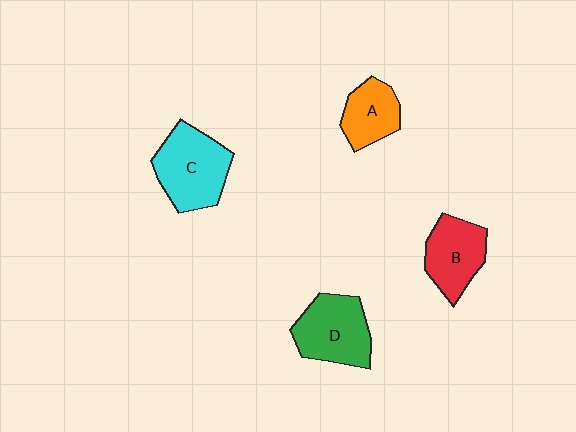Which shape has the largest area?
Shape C (cyan).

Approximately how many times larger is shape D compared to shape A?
Approximately 1.5 times.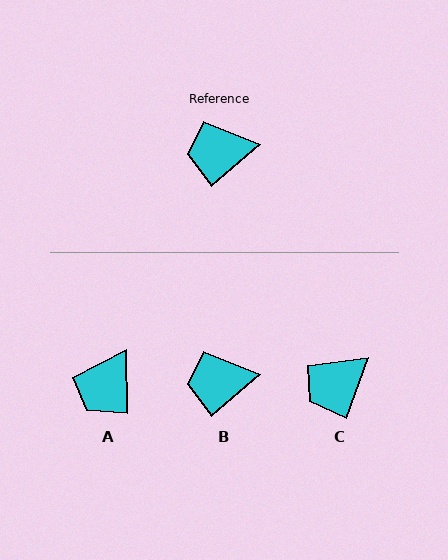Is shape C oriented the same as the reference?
No, it is off by about 29 degrees.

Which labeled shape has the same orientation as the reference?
B.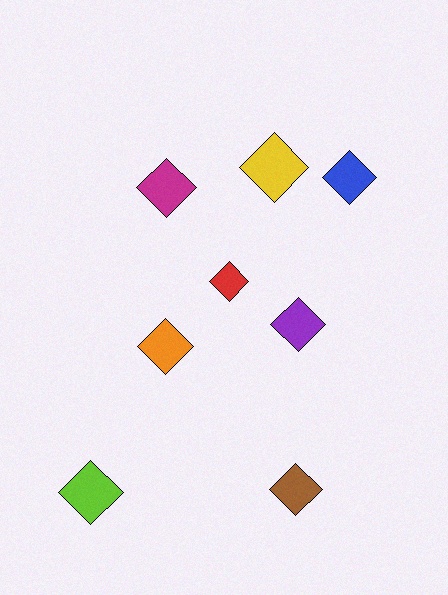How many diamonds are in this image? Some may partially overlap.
There are 8 diamonds.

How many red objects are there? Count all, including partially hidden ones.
There is 1 red object.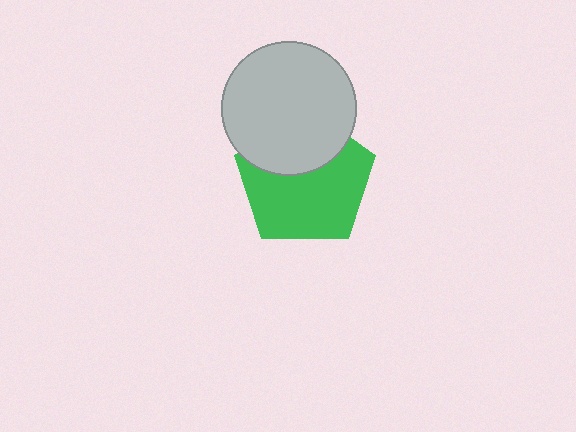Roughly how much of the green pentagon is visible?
About half of it is visible (roughly 65%).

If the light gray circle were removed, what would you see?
You would see the complete green pentagon.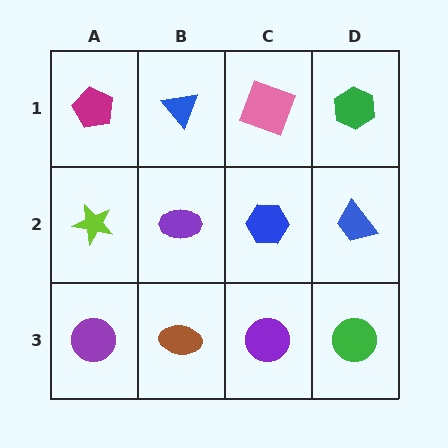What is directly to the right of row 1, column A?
A blue triangle.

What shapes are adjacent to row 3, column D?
A blue trapezoid (row 2, column D), a purple circle (row 3, column C).